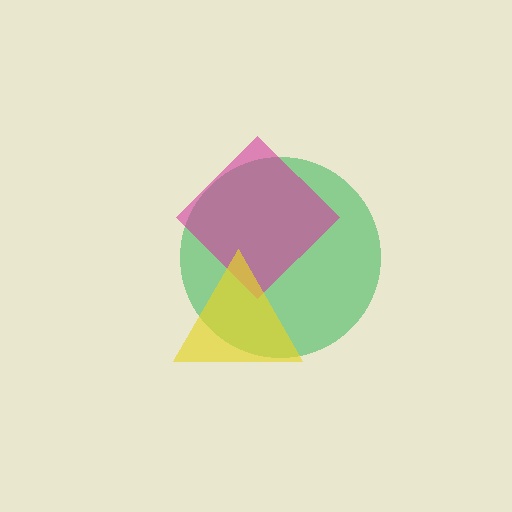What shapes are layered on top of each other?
The layered shapes are: a green circle, a magenta diamond, a yellow triangle.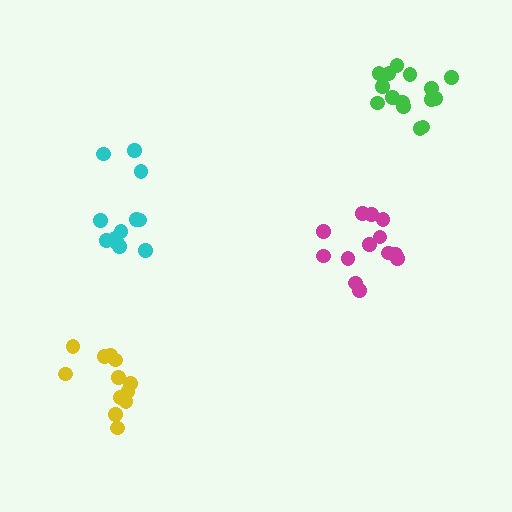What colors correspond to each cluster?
The clusters are colored: magenta, yellow, cyan, green.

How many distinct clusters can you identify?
There are 4 distinct clusters.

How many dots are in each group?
Group 1: 13 dots, Group 2: 12 dots, Group 3: 12 dots, Group 4: 15 dots (52 total).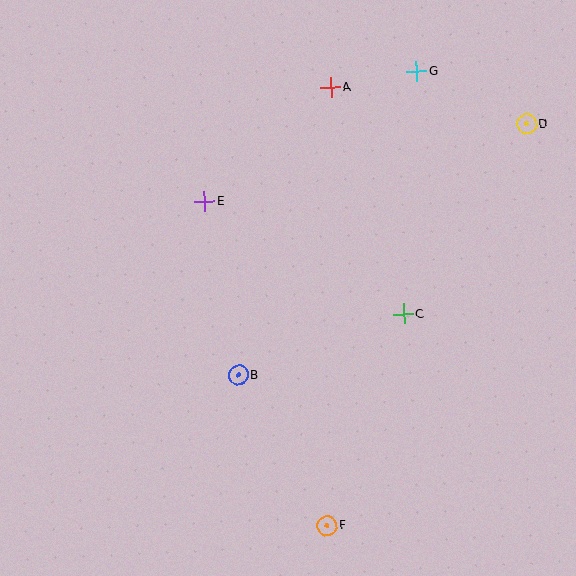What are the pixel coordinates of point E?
Point E is at (205, 202).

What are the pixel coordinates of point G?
Point G is at (417, 71).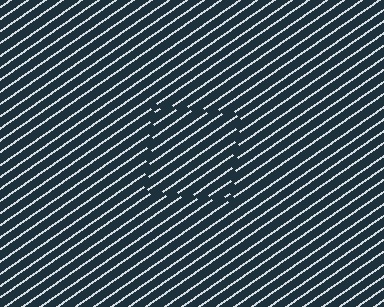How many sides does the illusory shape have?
4 sides — the line-ends trace a square.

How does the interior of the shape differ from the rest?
The interior of the shape contains the same grating, shifted by half a period — the contour is defined by the phase discontinuity where line-ends from the inner and outer gratings abut.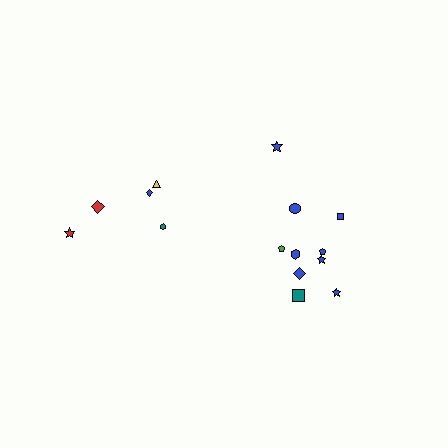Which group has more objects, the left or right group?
The right group.